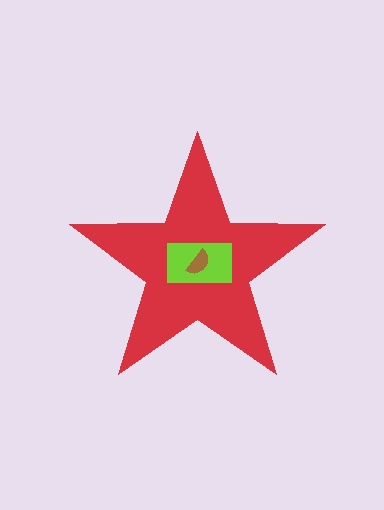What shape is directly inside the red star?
The lime rectangle.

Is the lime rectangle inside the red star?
Yes.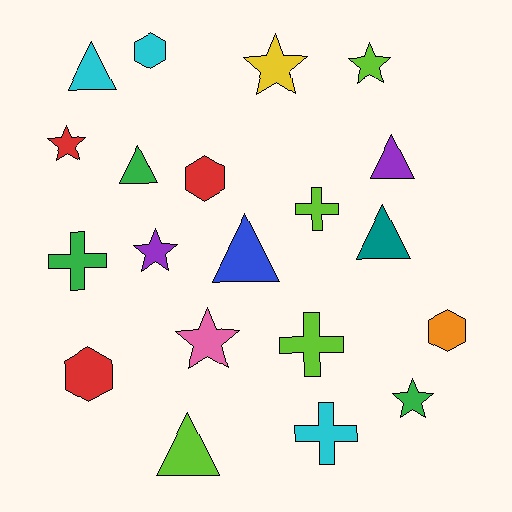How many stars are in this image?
There are 6 stars.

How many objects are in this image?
There are 20 objects.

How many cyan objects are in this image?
There are 3 cyan objects.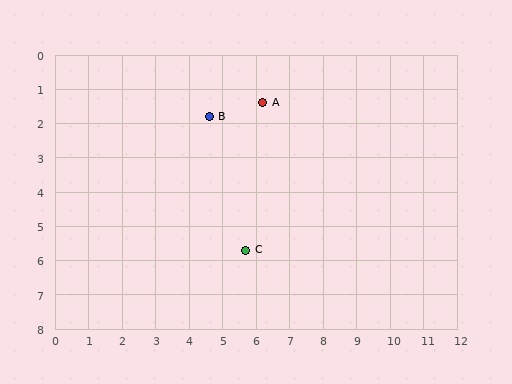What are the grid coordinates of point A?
Point A is at approximately (6.2, 1.4).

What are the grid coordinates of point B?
Point B is at approximately (4.6, 1.8).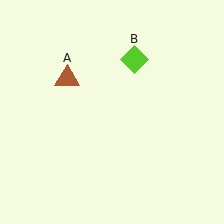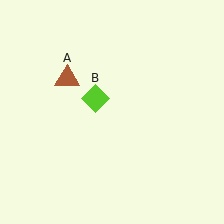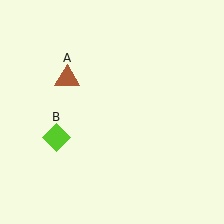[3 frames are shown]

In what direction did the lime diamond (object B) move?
The lime diamond (object B) moved down and to the left.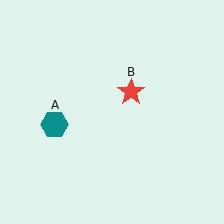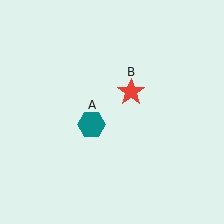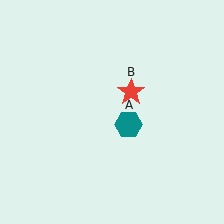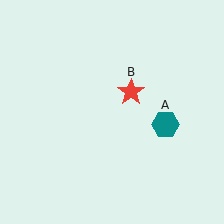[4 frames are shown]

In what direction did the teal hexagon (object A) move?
The teal hexagon (object A) moved right.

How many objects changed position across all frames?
1 object changed position: teal hexagon (object A).